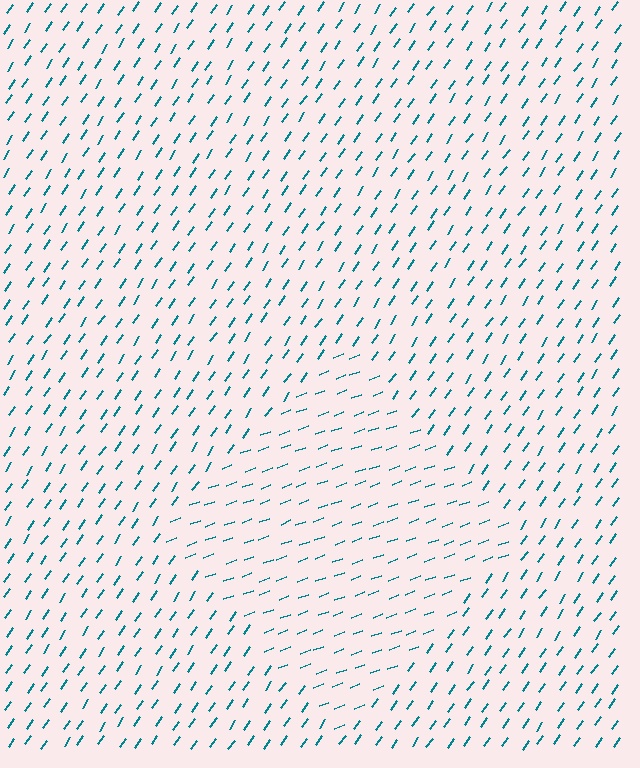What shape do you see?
I see a diamond.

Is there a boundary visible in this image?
Yes, there is a texture boundary formed by a change in line orientation.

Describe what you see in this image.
The image is filled with small teal line segments. A diamond region in the image has lines oriented differently from the surrounding lines, creating a visible texture boundary.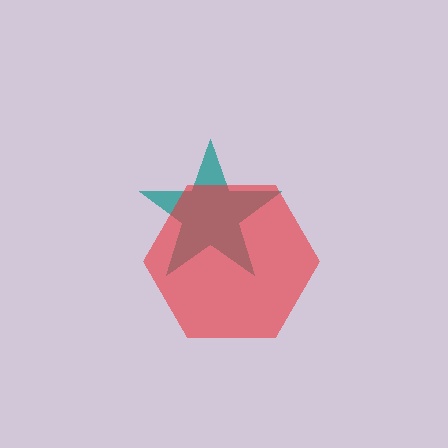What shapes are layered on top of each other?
The layered shapes are: a teal star, a red hexagon.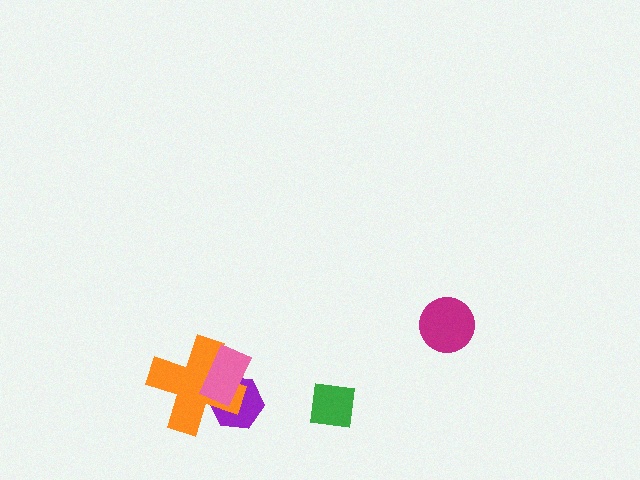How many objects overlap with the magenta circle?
0 objects overlap with the magenta circle.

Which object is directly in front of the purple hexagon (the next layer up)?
The orange cross is directly in front of the purple hexagon.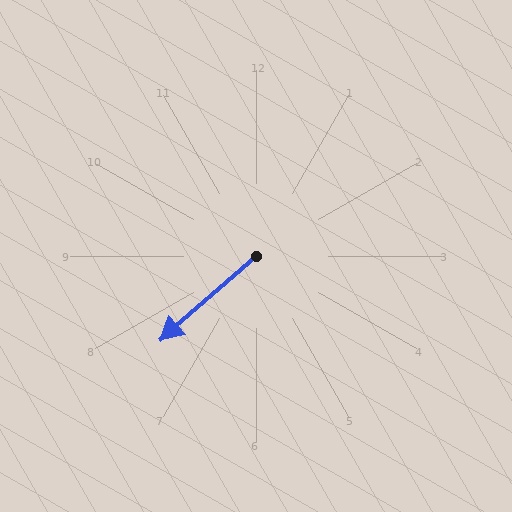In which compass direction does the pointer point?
Southwest.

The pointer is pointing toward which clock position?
Roughly 8 o'clock.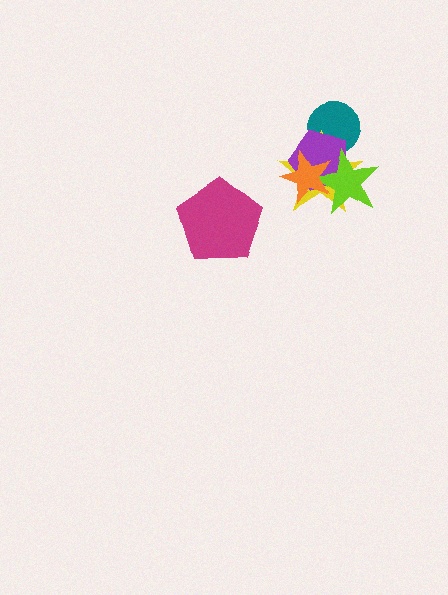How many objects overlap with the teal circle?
2 objects overlap with the teal circle.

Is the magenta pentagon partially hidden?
No, no other shape covers it.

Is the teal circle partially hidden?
Yes, it is partially covered by another shape.